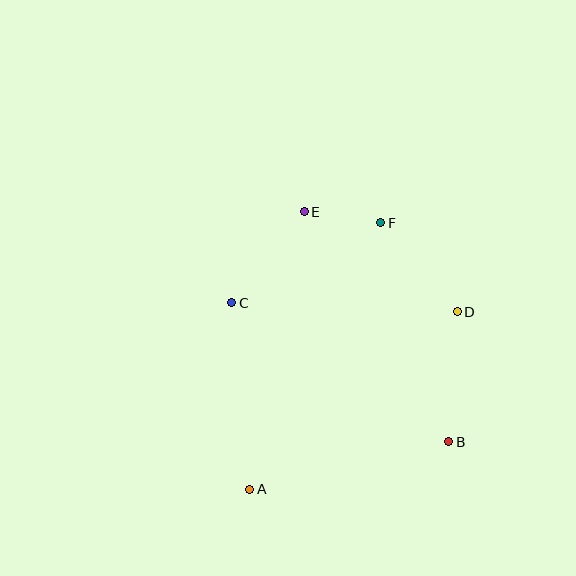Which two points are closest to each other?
Points E and F are closest to each other.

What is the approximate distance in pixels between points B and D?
The distance between B and D is approximately 131 pixels.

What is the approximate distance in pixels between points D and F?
The distance between D and F is approximately 117 pixels.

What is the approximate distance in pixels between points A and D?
The distance between A and D is approximately 273 pixels.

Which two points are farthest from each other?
Points A and F are farthest from each other.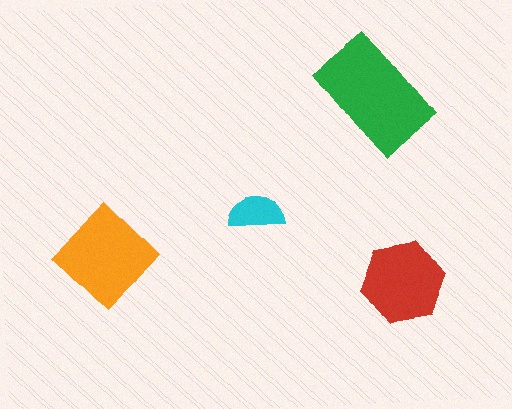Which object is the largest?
The green rectangle.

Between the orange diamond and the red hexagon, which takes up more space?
The orange diamond.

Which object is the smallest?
The cyan semicircle.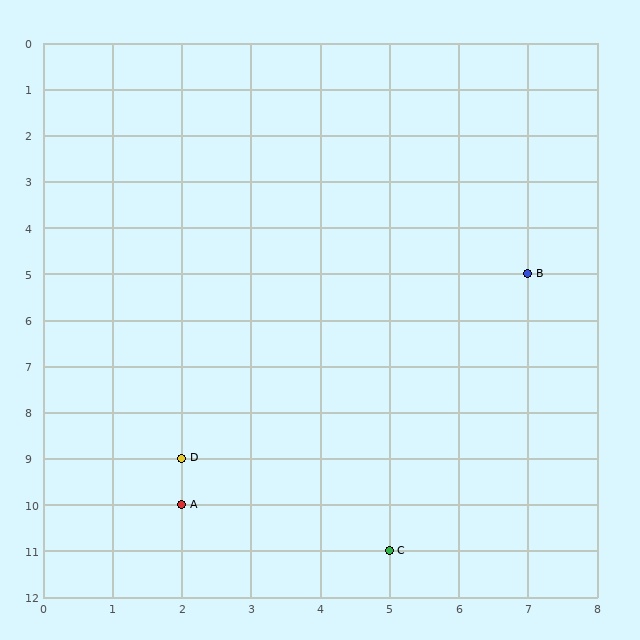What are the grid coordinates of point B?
Point B is at grid coordinates (7, 5).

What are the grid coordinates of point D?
Point D is at grid coordinates (2, 9).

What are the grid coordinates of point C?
Point C is at grid coordinates (5, 11).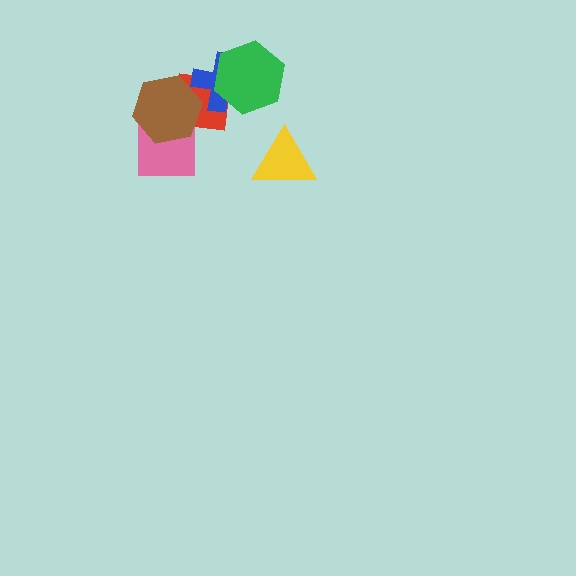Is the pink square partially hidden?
Yes, it is partially covered by another shape.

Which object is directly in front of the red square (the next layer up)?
The blue cross is directly in front of the red square.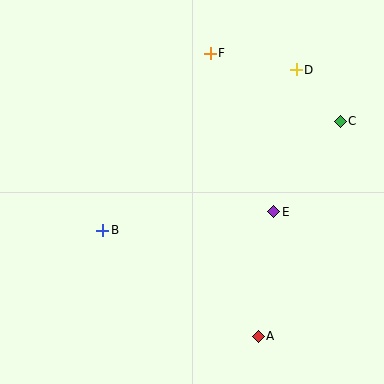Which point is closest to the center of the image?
Point E at (274, 212) is closest to the center.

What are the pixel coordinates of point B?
Point B is at (103, 230).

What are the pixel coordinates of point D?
Point D is at (296, 70).